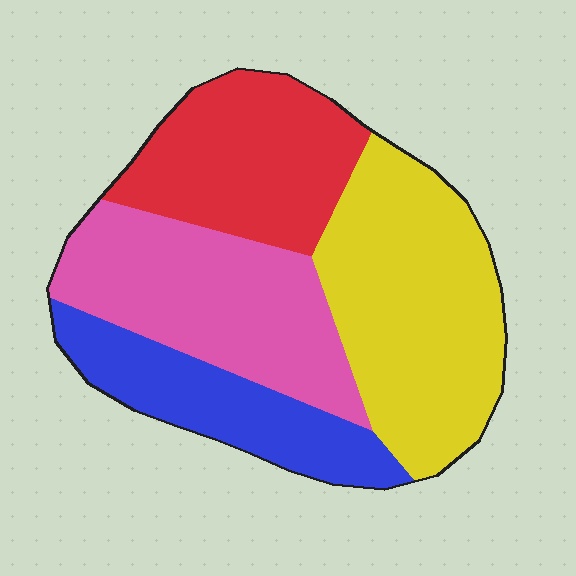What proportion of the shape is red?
Red takes up less than a quarter of the shape.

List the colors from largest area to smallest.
From largest to smallest: yellow, pink, red, blue.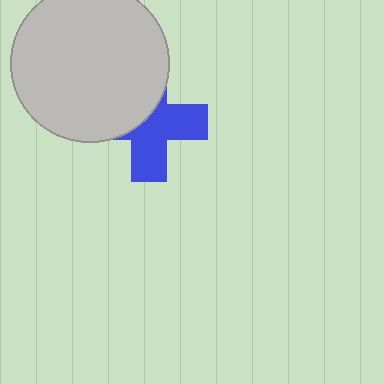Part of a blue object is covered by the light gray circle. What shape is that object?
It is a cross.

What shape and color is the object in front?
The object in front is a light gray circle.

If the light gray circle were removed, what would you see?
You would see the complete blue cross.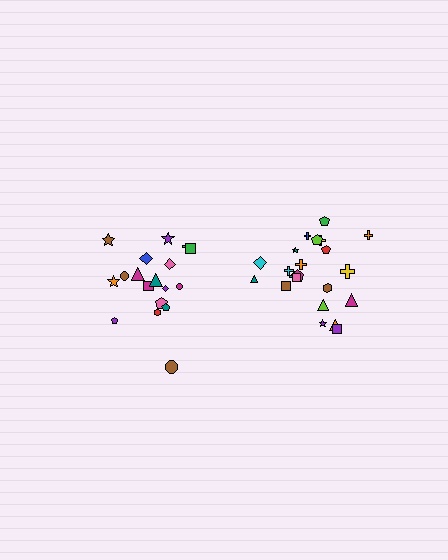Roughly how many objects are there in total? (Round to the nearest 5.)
Roughly 40 objects in total.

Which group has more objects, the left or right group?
The right group.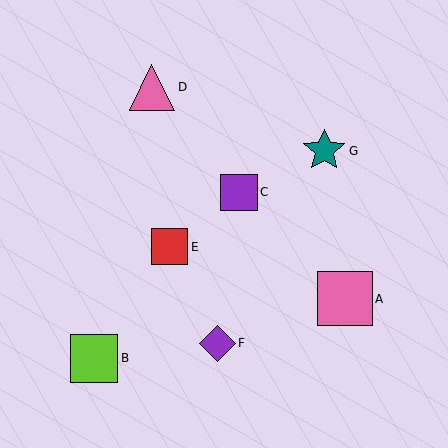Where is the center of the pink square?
The center of the pink square is at (345, 299).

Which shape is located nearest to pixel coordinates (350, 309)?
The pink square (labeled A) at (345, 299) is nearest to that location.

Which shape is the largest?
The pink square (labeled A) is the largest.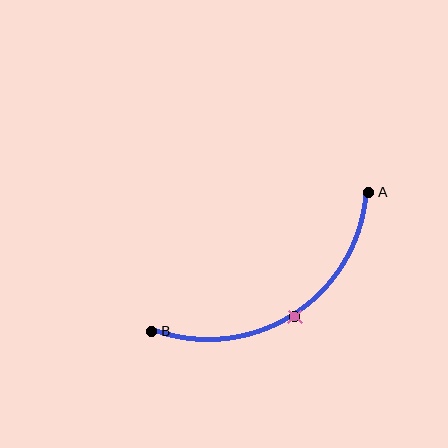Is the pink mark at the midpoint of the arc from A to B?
Yes. The pink mark lies on the arc at equal arc-length from both A and B — it is the arc midpoint.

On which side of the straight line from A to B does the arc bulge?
The arc bulges below the straight line connecting A and B.